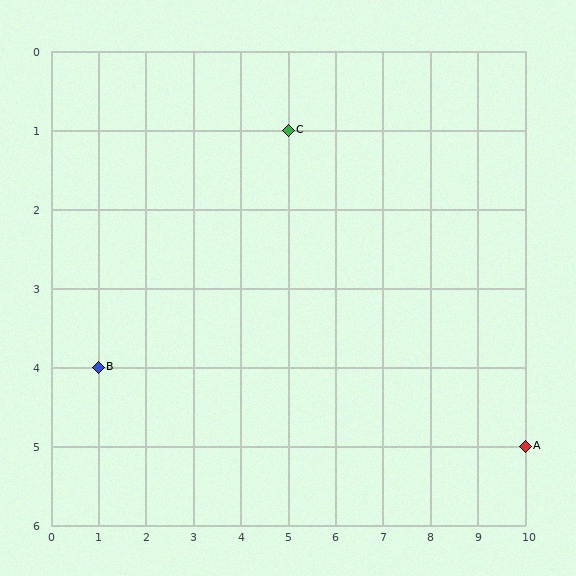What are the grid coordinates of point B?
Point B is at grid coordinates (1, 4).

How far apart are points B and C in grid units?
Points B and C are 4 columns and 3 rows apart (about 5.0 grid units diagonally).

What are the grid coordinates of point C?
Point C is at grid coordinates (5, 1).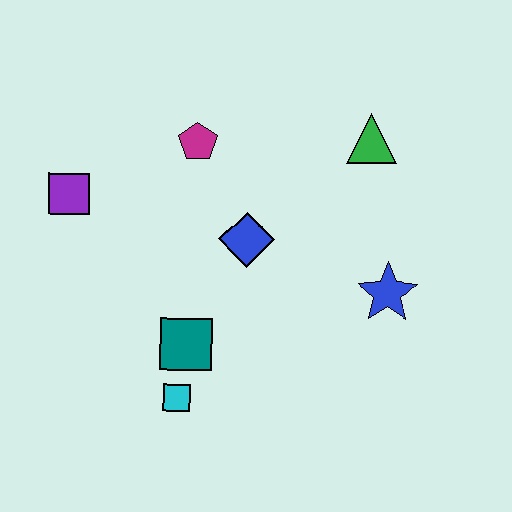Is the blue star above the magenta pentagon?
No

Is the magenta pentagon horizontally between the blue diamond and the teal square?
Yes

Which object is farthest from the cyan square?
The green triangle is farthest from the cyan square.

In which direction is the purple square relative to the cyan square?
The purple square is above the cyan square.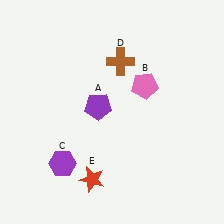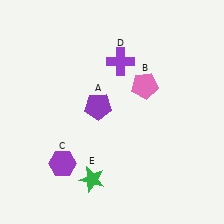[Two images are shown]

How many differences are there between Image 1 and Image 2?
There are 2 differences between the two images.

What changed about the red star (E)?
In Image 1, E is red. In Image 2, it changed to green.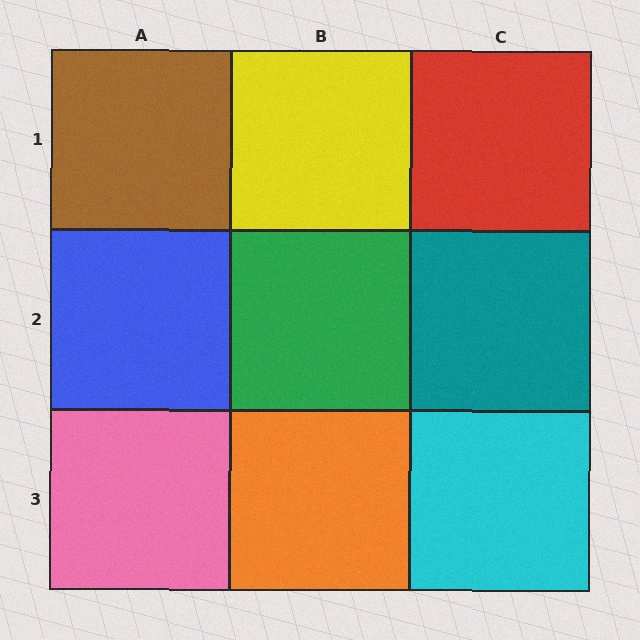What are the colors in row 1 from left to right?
Brown, yellow, red.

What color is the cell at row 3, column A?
Pink.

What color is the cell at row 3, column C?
Cyan.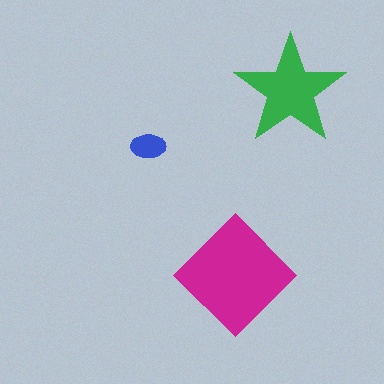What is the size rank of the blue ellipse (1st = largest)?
3rd.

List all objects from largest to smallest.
The magenta diamond, the green star, the blue ellipse.